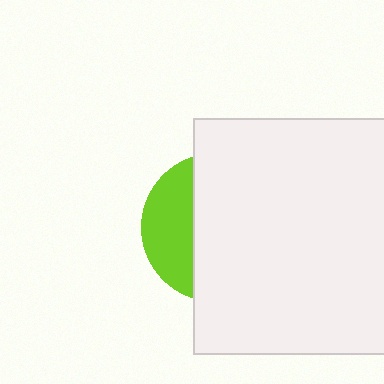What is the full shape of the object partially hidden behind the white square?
The partially hidden object is a lime circle.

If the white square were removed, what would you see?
You would see the complete lime circle.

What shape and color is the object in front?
The object in front is a white square.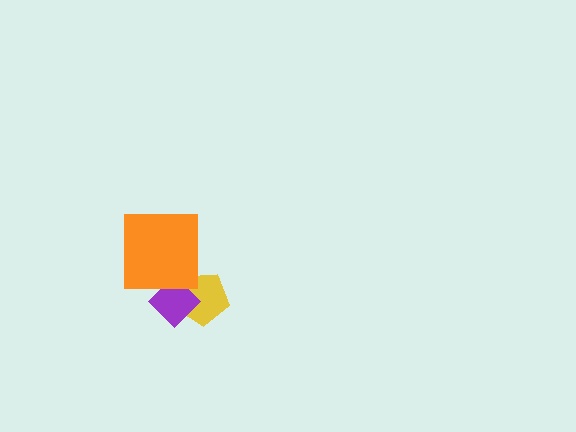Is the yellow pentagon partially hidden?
Yes, it is partially covered by another shape.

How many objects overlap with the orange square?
1 object overlaps with the orange square.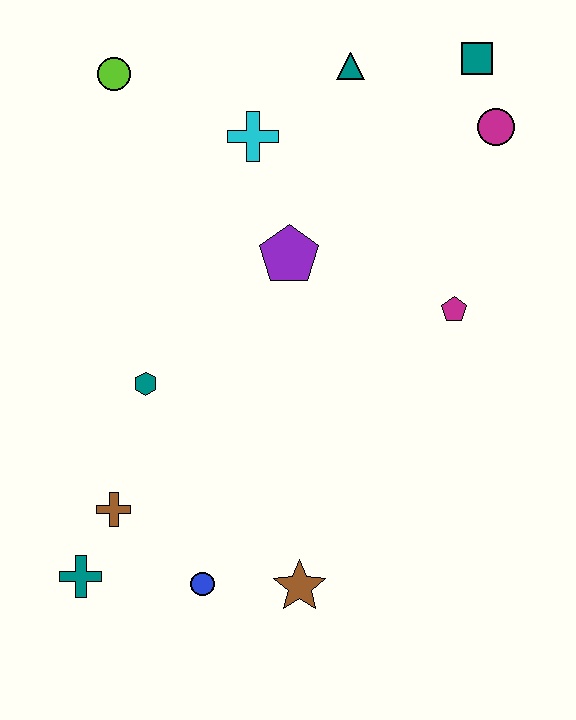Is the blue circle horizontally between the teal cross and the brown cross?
No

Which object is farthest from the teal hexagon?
The teal square is farthest from the teal hexagon.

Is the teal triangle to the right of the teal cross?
Yes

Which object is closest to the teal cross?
The brown cross is closest to the teal cross.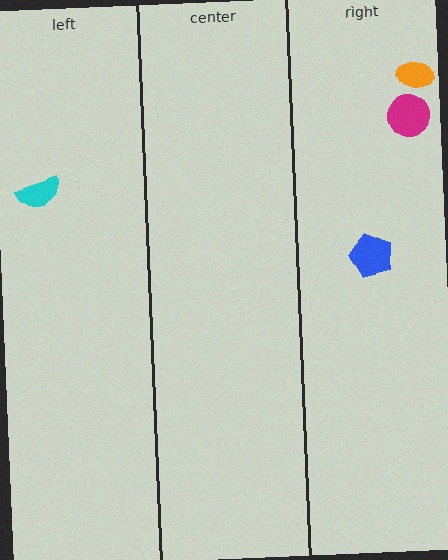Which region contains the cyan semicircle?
The left region.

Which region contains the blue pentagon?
The right region.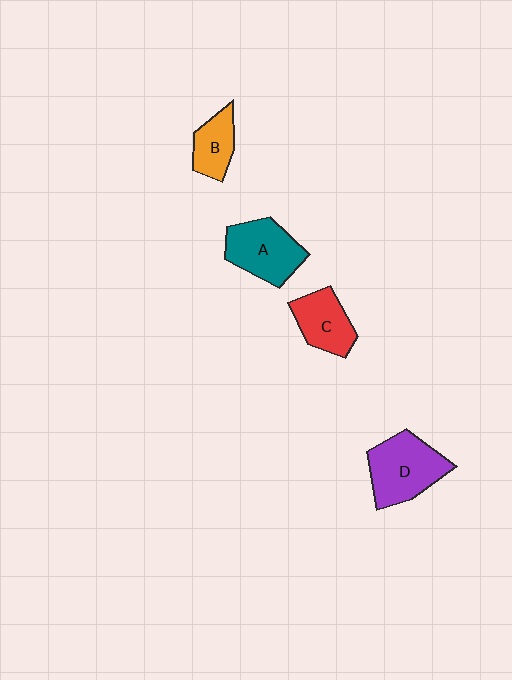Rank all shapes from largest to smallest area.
From largest to smallest: D (purple), A (teal), C (red), B (orange).